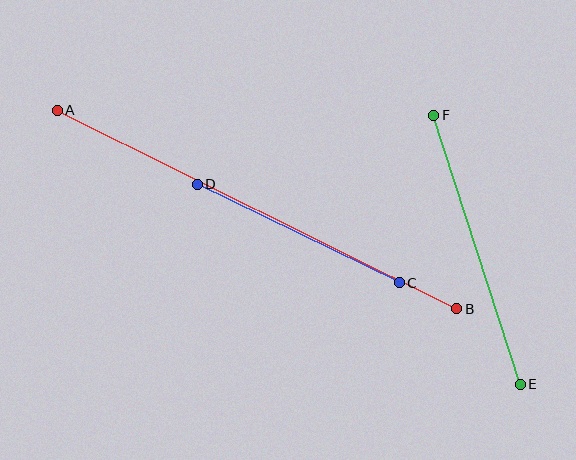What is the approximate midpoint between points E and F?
The midpoint is at approximately (477, 250) pixels.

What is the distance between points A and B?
The distance is approximately 446 pixels.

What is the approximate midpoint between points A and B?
The midpoint is at approximately (257, 210) pixels.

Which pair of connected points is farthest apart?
Points A and B are farthest apart.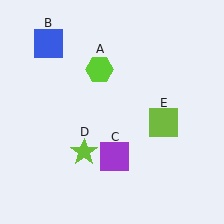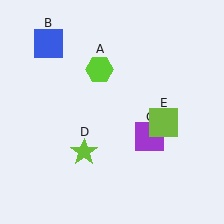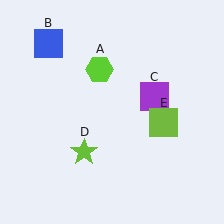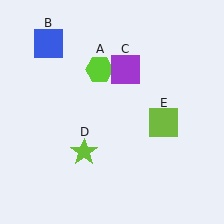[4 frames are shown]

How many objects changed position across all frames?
1 object changed position: purple square (object C).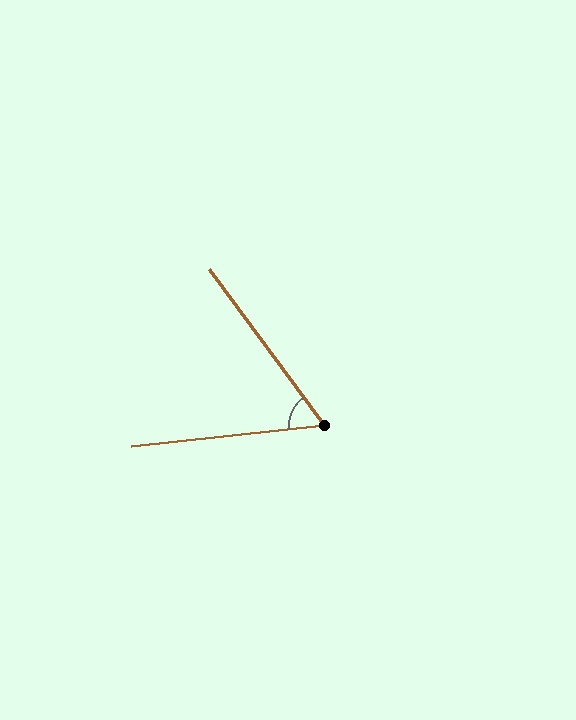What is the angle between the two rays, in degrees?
Approximately 60 degrees.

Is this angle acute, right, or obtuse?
It is acute.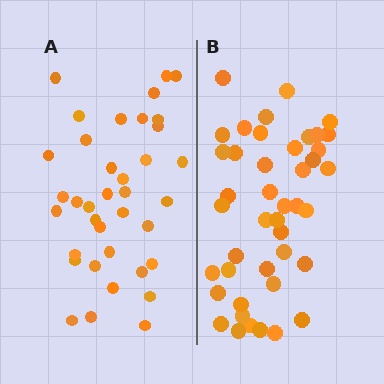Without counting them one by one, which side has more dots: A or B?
Region B (the right region) has more dots.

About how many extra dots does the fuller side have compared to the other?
Region B has about 6 more dots than region A.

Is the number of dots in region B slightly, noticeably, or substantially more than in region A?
Region B has only slightly more — the two regions are fairly close. The ratio is roughly 1.2 to 1.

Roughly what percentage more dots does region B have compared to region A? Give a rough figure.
About 15% more.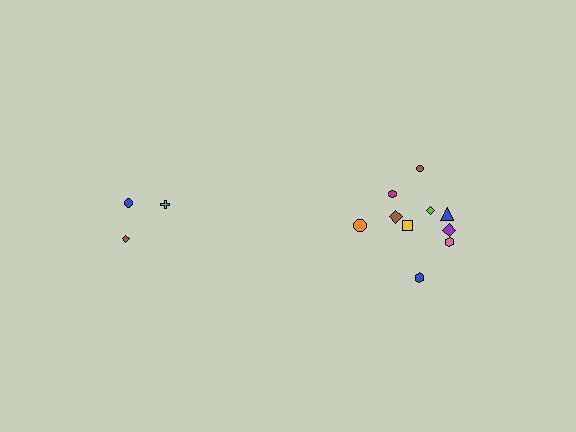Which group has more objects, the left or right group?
The right group.